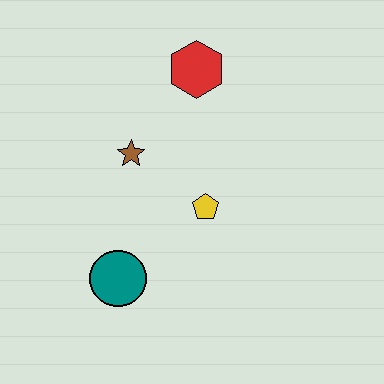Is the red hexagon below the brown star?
No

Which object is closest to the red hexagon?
The brown star is closest to the red hexagon.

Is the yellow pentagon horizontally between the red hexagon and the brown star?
No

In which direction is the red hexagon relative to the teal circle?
The red hexagon is above the teal circle.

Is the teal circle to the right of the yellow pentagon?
No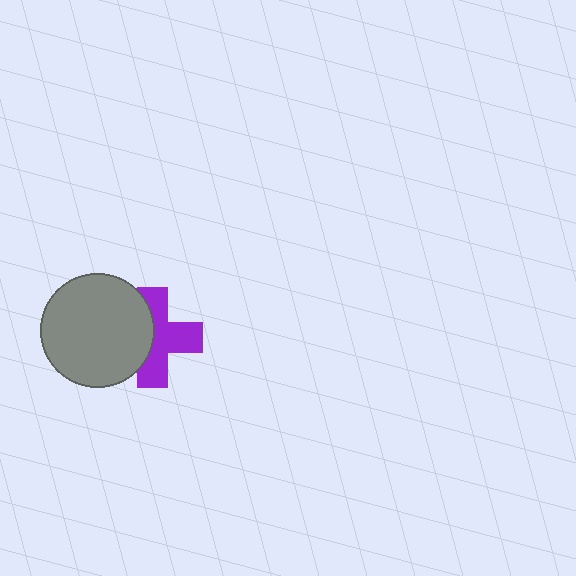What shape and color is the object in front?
The object in front is a gray circle.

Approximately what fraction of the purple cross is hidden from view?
Roughly 40% of the purple cross is hidden behind the gray circle.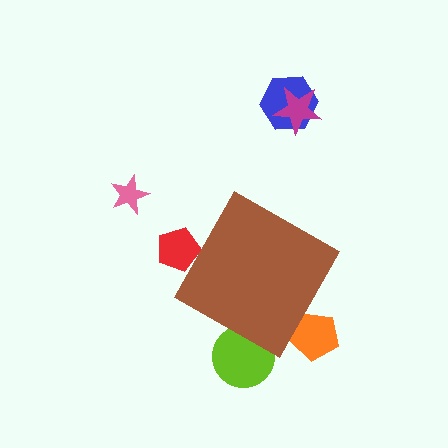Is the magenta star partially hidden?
No, the magenta star is fully visible.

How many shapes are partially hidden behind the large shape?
3 shapes are partially hidden.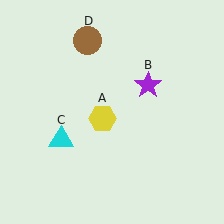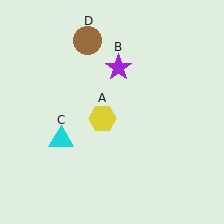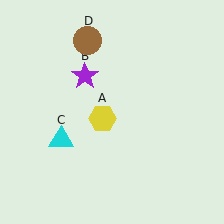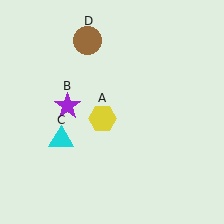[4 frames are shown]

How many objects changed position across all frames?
1 object changed position: purple star (object B).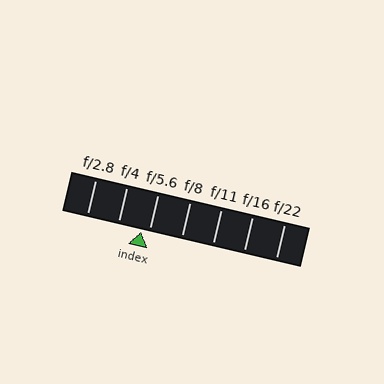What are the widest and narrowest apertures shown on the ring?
The widest aperture shown is f/2.8 and the narrowest is f/22.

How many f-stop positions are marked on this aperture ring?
There are 7 f-stop positions marked.